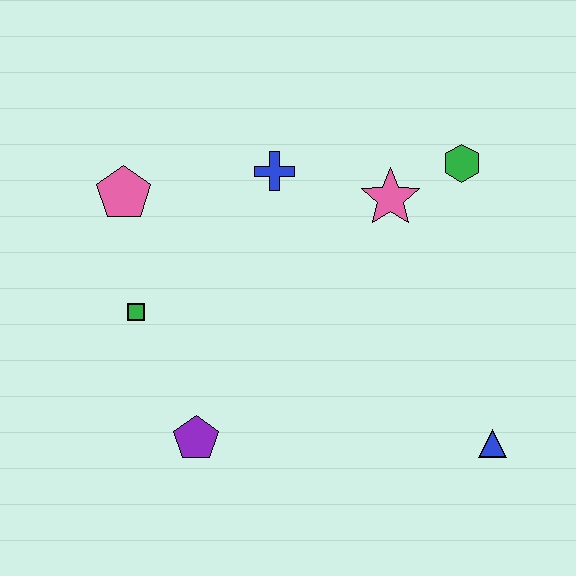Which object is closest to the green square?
The pink pentagon is closest to the green square.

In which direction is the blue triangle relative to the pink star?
The blue triangle is below the pink star.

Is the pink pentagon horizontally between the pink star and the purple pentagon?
No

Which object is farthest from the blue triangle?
The pink pentagon is farthest from the blue triangle.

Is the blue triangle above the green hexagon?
No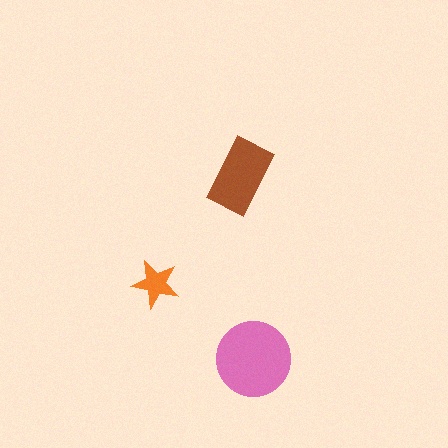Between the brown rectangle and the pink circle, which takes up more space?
The pink circle.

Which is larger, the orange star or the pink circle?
The pink circle.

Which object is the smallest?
The orange star.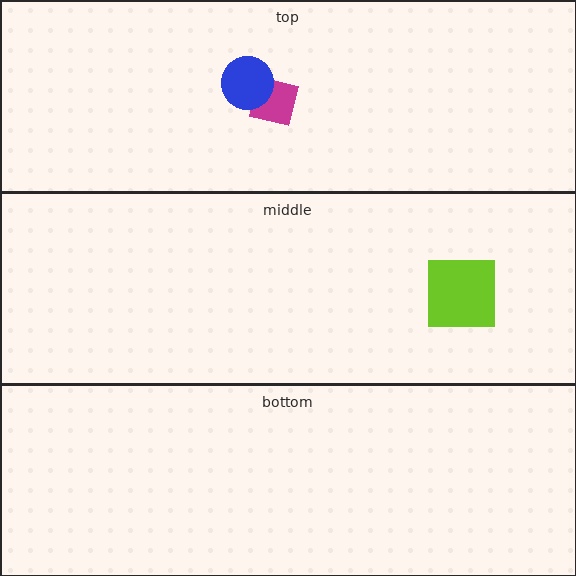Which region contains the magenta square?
The top region.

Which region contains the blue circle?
The top region.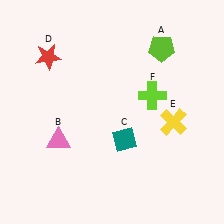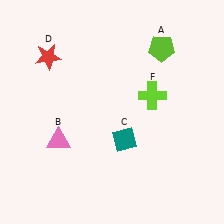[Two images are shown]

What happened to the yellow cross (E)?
The yellow cross (E) was removed in Image 2. It was in the bottom-right area of Image 1.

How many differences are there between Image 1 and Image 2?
There is 1 difference between the two images.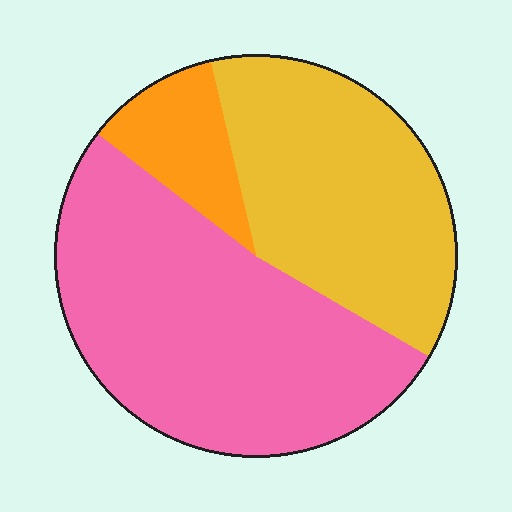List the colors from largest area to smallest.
From largest to smallest: pink, yellow, orange.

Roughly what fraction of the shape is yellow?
Yellow takes up between a third and a half of the shape.